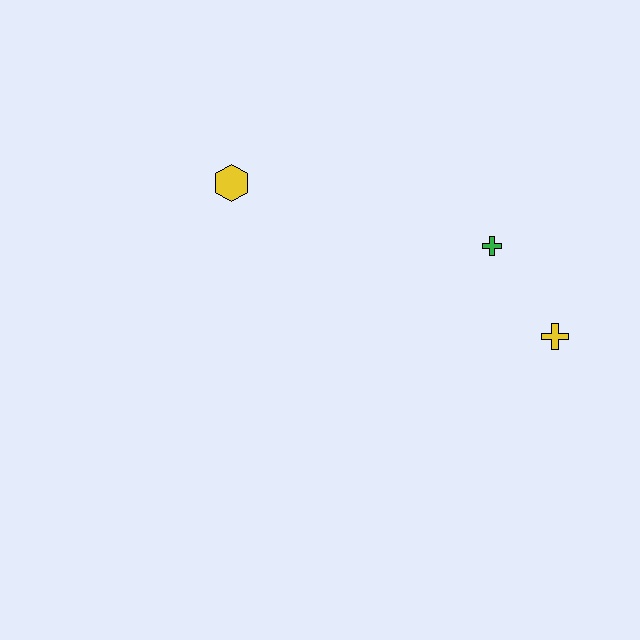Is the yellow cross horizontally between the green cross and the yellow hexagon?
No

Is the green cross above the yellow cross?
Yes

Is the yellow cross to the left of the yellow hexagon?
No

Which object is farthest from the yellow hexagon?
The yellow cross is farthest from the yellow hexagon.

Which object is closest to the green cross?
The yellow cross is closest to the green cross.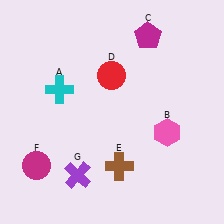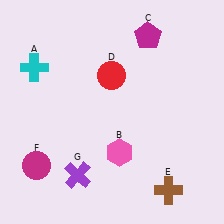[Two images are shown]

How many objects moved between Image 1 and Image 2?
3 objects moved between the two images.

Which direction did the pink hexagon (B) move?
The pink hexagon (B) moved left.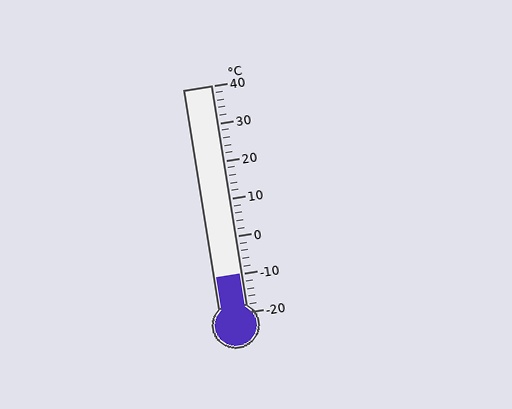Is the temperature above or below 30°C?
The temperature is below 30°C.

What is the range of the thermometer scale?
The thermometer scale ranges from -20°C to 40°C.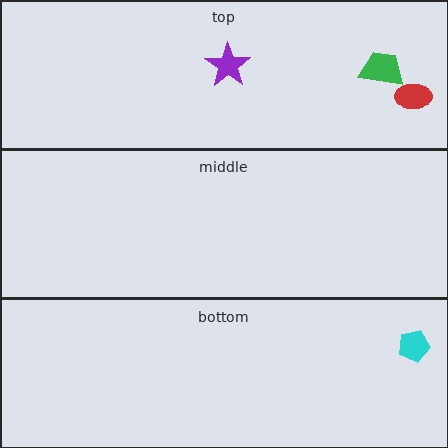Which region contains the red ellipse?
The top region.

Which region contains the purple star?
The top region.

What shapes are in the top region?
The green trapezoid, the purple star, the red ellipse.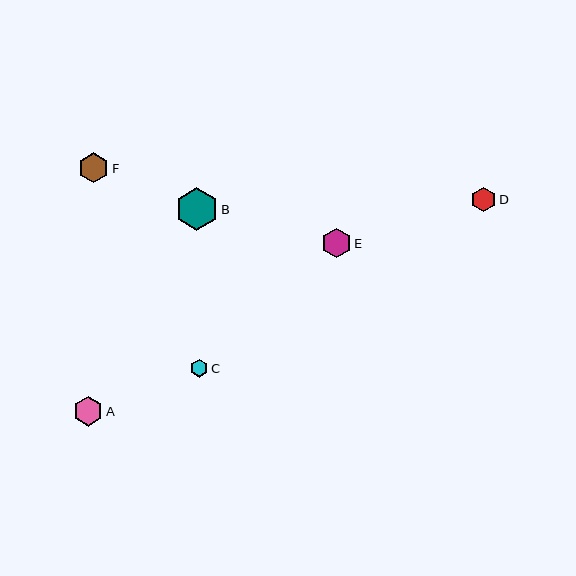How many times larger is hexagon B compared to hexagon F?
Hexagon B is approximately 1.4 times the size of hexagon F.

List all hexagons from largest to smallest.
From largest to smallest: B, F, A, E, D, C.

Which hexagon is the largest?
Hexagon B is the largest with a size of approximately 43 pixels.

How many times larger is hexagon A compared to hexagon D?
Hexagon A is approximately 1.2 times the size of hexagon D.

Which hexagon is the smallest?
Hexagon C is the smallest with a size of approximately 18 pixels.